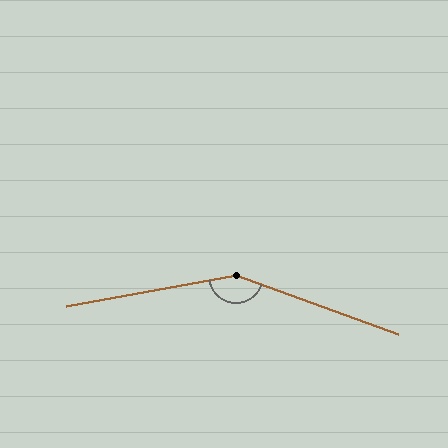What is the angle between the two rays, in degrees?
Approximately 150 degrees.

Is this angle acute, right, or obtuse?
It is obtuse.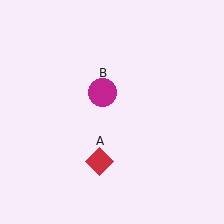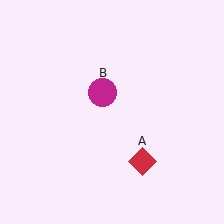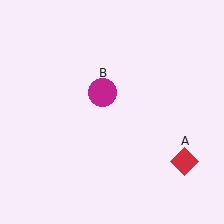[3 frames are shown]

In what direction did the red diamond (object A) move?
The red diamond (object A) moved right.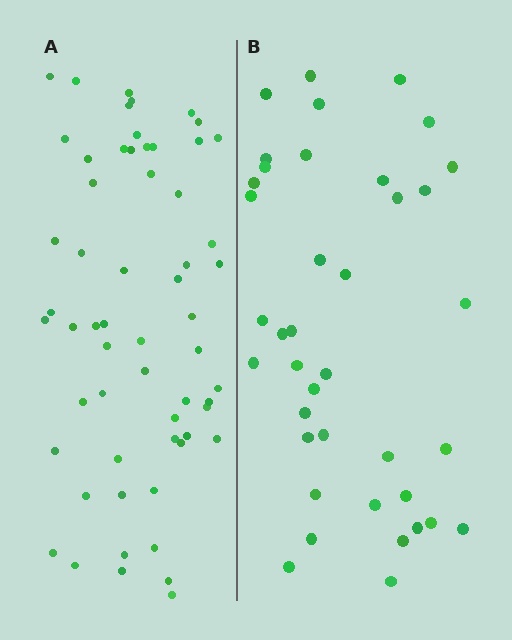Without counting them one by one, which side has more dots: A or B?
Region A (the left region) has more dots.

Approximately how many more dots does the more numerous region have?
Region A has approximately 20 more dots than region B.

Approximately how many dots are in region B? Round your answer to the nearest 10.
About 40 dots. (The exact count is 39, which rounds to 40.)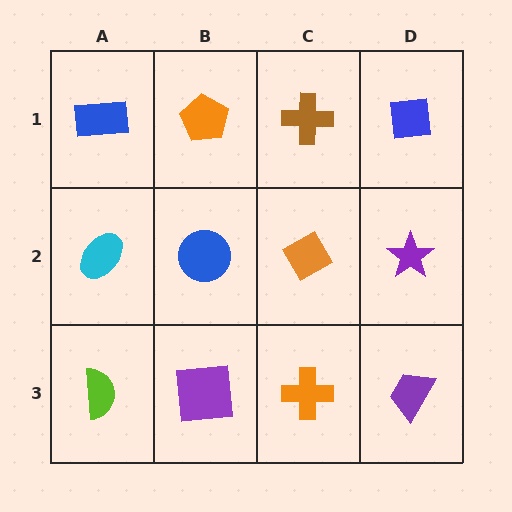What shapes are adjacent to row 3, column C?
An orange diamond (row 2, column C), a purple square (row 3, column B), a purple trapezoid (row 3, column D).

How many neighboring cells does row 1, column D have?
2.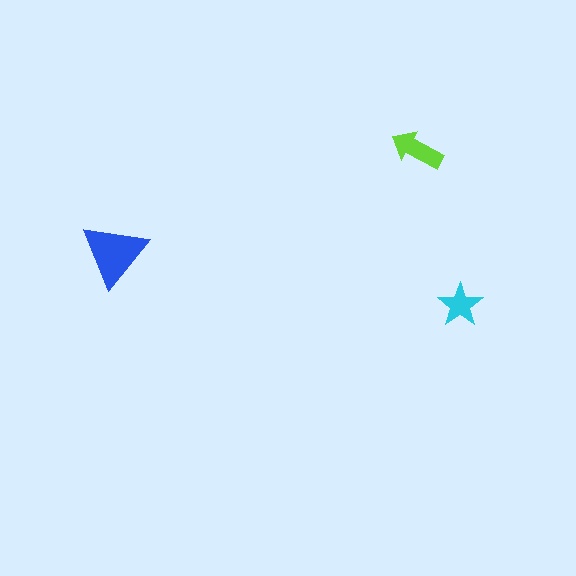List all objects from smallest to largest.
The cyan star, the lime arrow, the blue triangle.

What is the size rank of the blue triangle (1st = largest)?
1st.